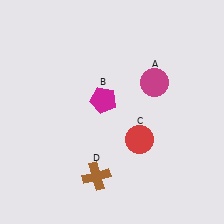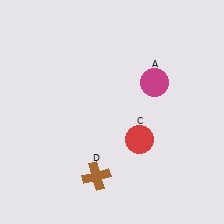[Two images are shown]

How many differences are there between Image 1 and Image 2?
There is 1 difference between the two images.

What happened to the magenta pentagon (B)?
The magenta pentagon (B) was removed in Image 2. It was in the top-left area of Image 1.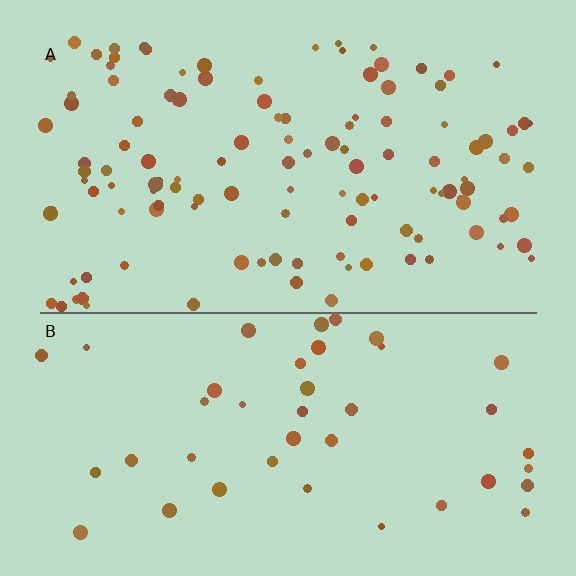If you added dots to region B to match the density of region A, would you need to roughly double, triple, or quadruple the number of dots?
Approximately triple.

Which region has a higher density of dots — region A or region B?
A (the top).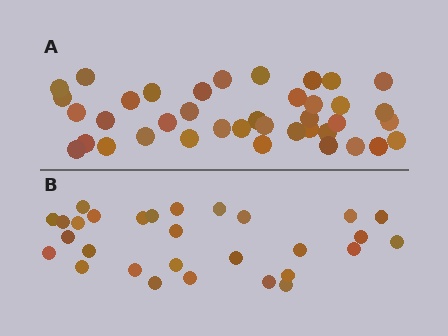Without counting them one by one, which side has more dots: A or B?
Region A (the top region) has more dots.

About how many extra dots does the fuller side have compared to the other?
Region A has roughly 10 or so more dots than region B.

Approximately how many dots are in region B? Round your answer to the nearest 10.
About 30 dots. (The exact count is 29, which rounds to 30.)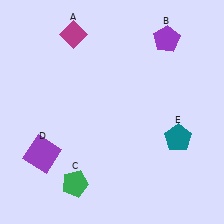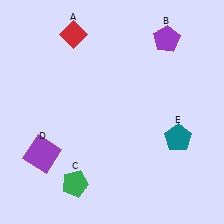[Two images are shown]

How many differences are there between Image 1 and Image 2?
There is 1 difference between the two images.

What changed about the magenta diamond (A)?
In Image 1, A is magenta. In Image 2, it changed to red.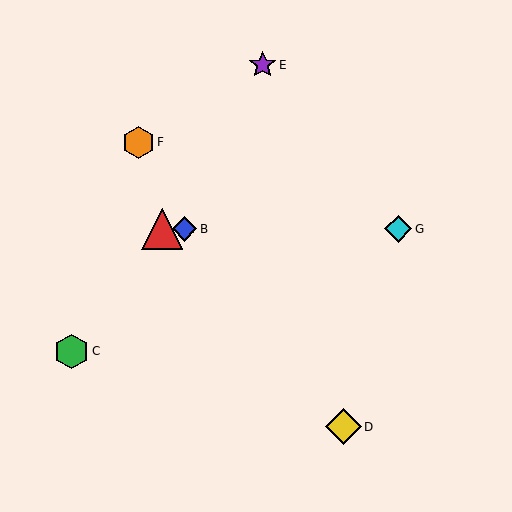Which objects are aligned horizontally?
Objects A, B, G are aligned horizontally.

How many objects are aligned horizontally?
3 objects (A, B, G) are aligned horizontally.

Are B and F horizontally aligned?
No, B is at y≈229 and F is at y≈142.